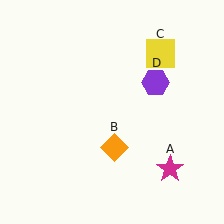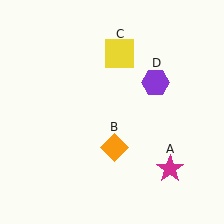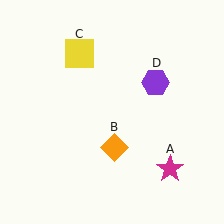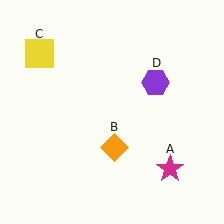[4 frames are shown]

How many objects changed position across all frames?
1 object changed position: yellow square (object C).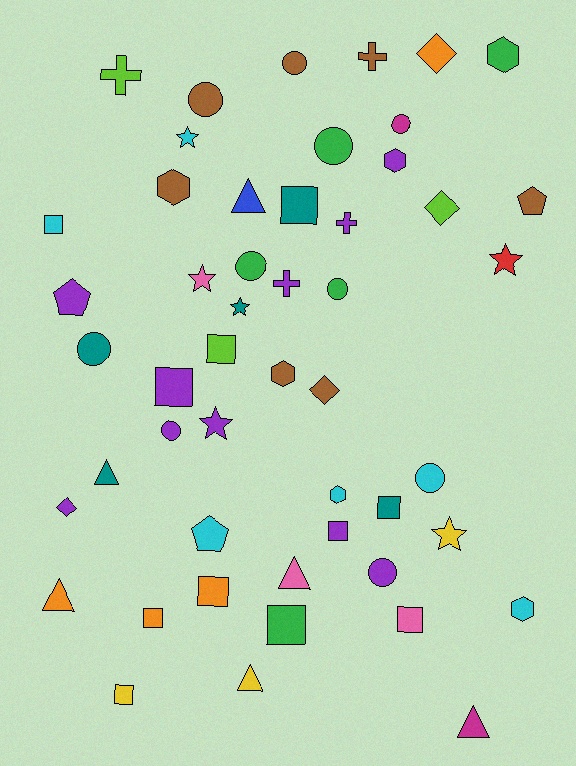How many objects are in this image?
There are 50 objects.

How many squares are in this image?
There are 11 squares.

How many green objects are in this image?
There are 5 green objects.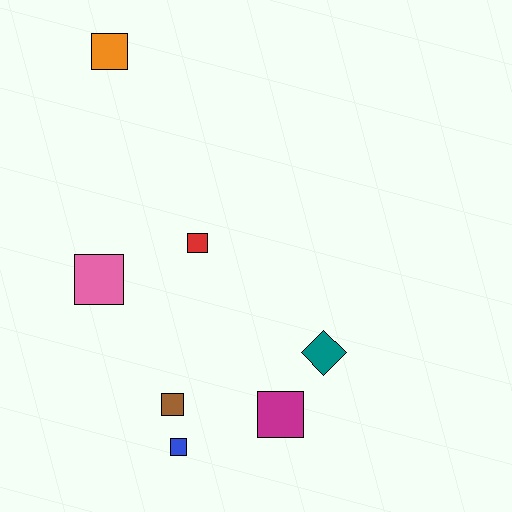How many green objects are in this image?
There are no green objects.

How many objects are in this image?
There are 7 objects.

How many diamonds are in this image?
There is 1 diamond.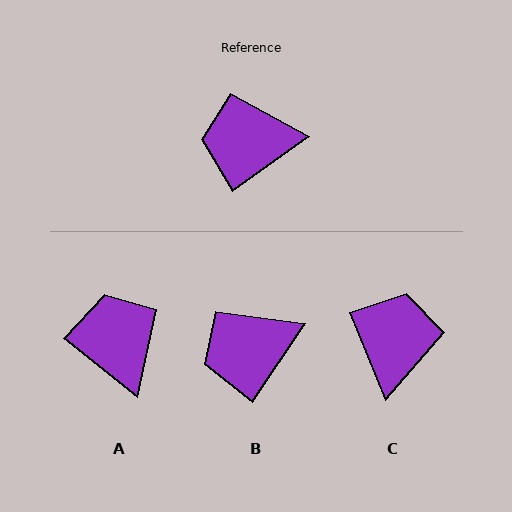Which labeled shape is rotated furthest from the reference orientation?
C, about 103 degrees away.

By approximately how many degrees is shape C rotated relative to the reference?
Approximately 103 degrees clockwise.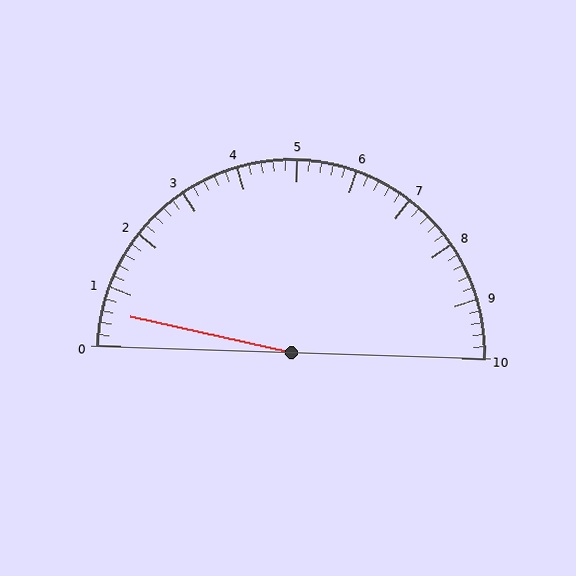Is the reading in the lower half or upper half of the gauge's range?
The reading is in the lower half of the range (0 to 10).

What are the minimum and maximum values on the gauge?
The gauge ranges from 0 to 10.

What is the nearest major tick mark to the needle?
The nearest major tick mark is 1.